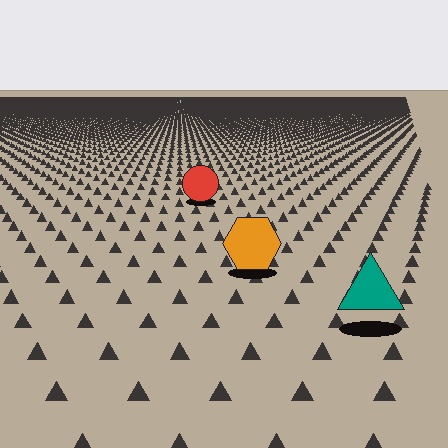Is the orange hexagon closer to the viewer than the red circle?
Yes. The orange hexagon is closer — you can tell from the texture gradient: the ground texture is coarser near it.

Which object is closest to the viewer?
The teal triangle is closest. The texture marks near it are larger and more spread out.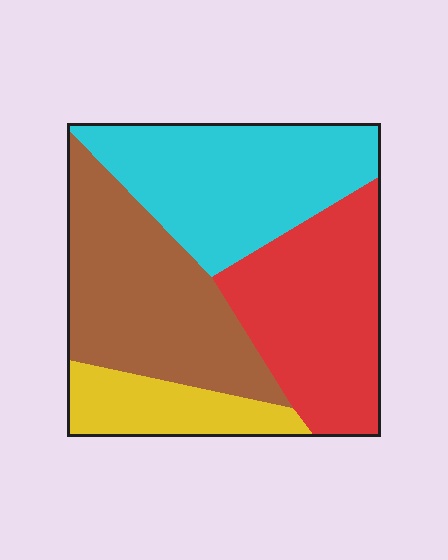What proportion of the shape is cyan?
Cyan covers roughly 30% of the shape.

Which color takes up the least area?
Yellow, at roughly 10%.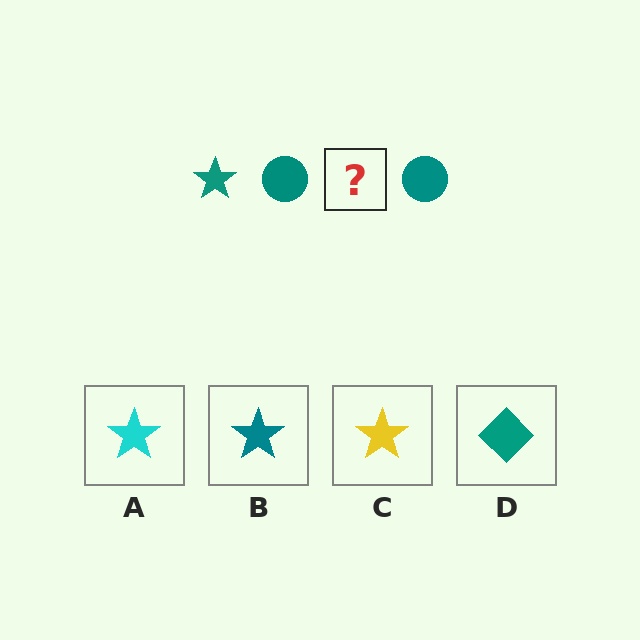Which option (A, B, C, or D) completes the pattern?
B.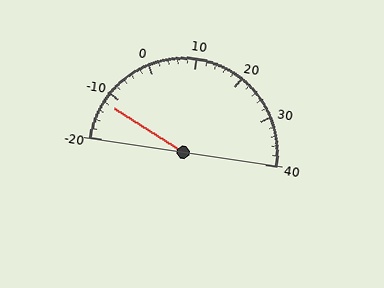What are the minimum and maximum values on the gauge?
The gauge ranges from -20 to 40.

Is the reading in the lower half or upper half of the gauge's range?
The reading is in the lower half of the range (-20 to 40).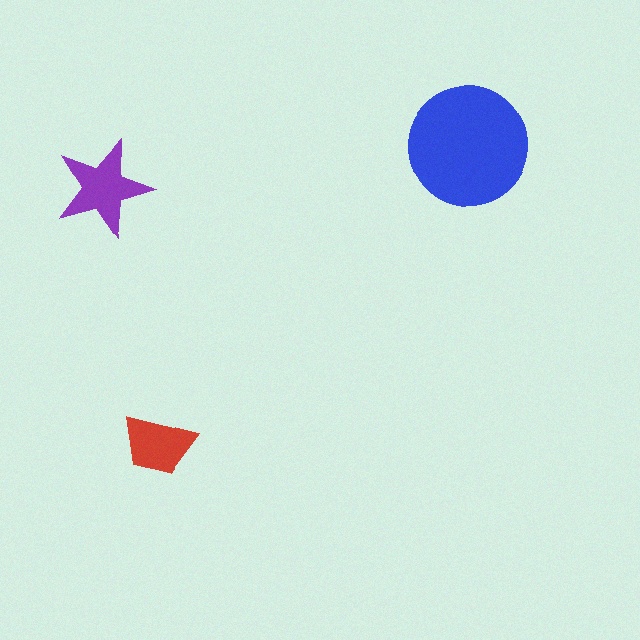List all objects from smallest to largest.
The red trapezoid, the purple star, the blue circle.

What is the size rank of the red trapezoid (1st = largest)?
3rd.